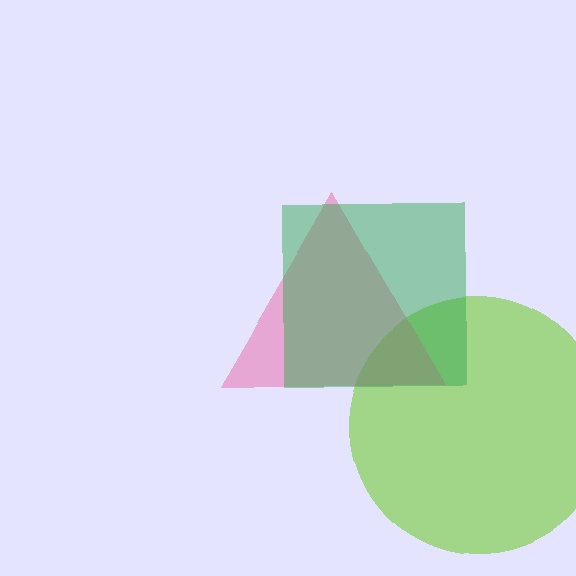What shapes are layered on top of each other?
The layered shapes are: a lime circle, a pink triangle, a green square.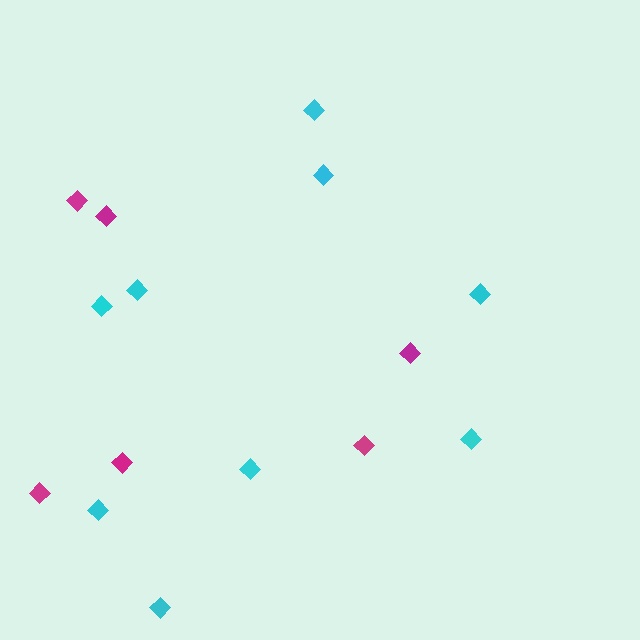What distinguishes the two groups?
There are 2 groups: one group of cyan diamonds (9) and one group of magenta diamonds (6).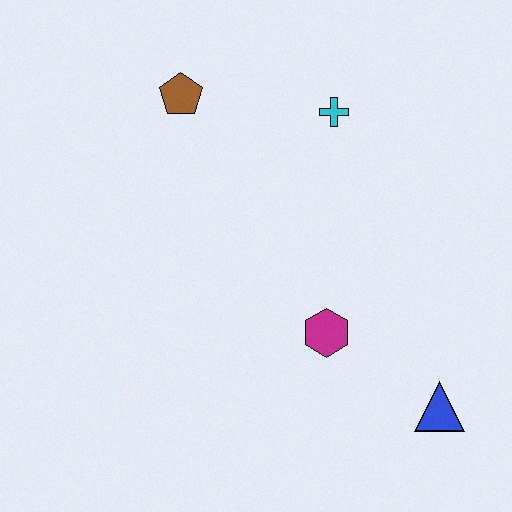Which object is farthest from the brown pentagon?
The blue triangle is farthest from the brown pentagon.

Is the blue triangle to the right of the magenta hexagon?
Yes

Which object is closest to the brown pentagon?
The cyan cross is closest to the brown pentagon.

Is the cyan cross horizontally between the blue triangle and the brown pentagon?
Yes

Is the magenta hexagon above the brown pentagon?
No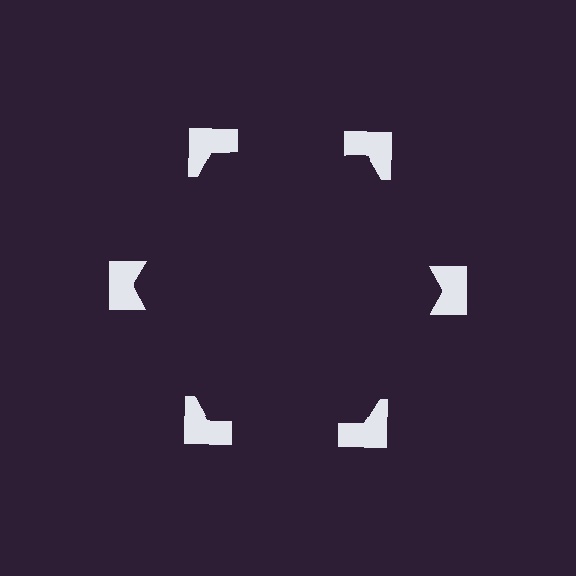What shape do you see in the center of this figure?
An illusory hexagon — its edges are inferred from the aligned wedge cuts in the notched squares, not physically drawn.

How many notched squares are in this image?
There are 6 — one at each vertex of the illusory hexagon.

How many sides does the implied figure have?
6 sides.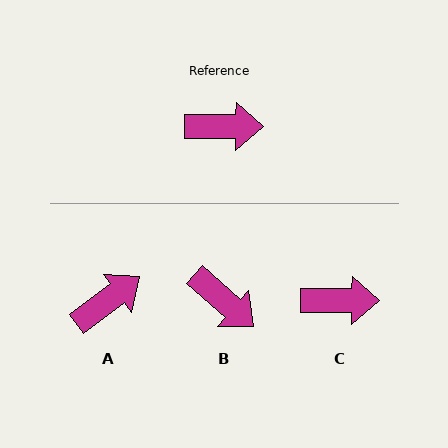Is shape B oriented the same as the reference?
No, it is off by about 41 degrees.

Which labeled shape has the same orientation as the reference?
C.